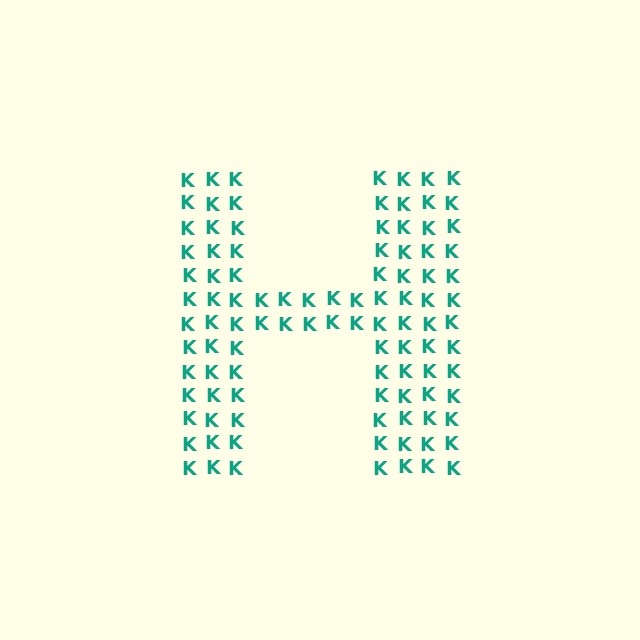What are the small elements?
The small elements are letter K's.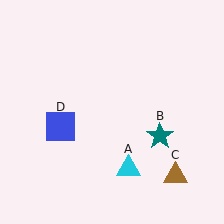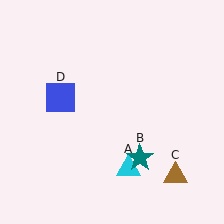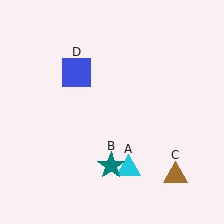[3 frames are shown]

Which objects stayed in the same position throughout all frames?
Cyan triangle (object A) and brown triangle (object C) remained stationary.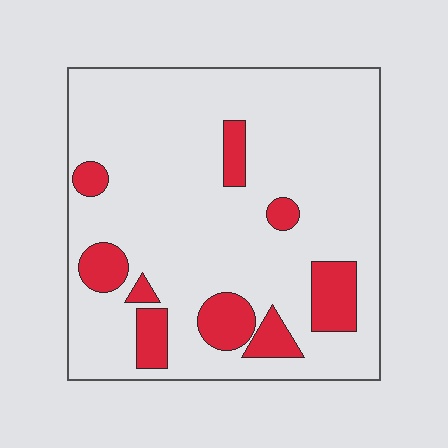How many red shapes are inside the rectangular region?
9.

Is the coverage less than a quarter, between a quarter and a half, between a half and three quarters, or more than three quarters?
Less than a quarter.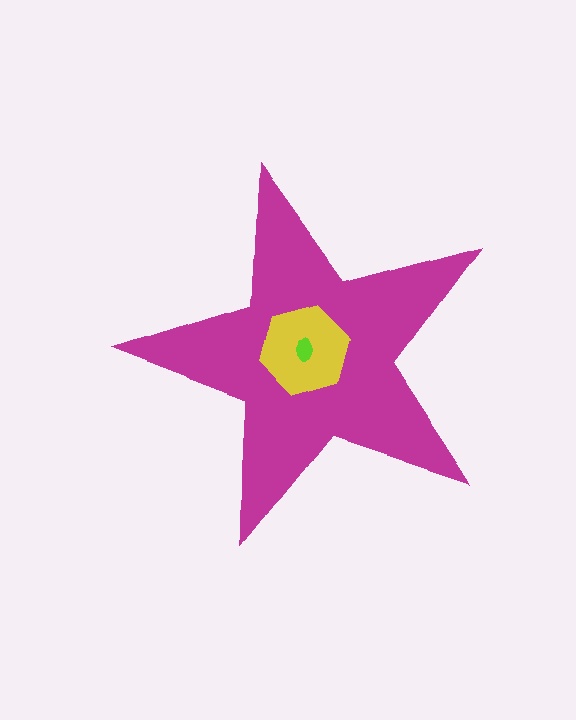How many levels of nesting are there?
3.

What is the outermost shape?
The magenta star.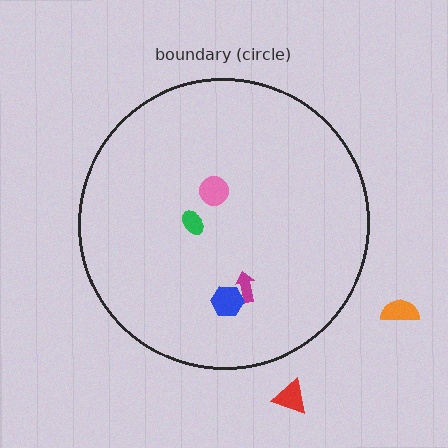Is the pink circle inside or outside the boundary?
Inside.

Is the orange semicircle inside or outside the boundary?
Outside.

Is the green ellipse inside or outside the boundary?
Inside.